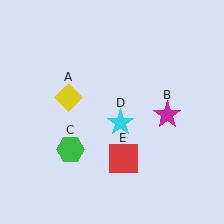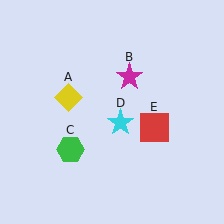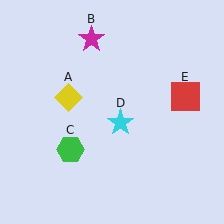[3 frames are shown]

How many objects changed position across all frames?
2 objects changed position: magenta star (object B), red square (object E).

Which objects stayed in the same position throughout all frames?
Yellow diamond (object A) and green hexagon (object C) and cyan star (object D) remained stationary.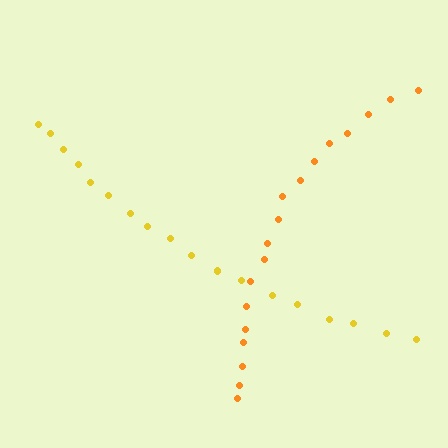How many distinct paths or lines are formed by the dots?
There are 2 distinct paths.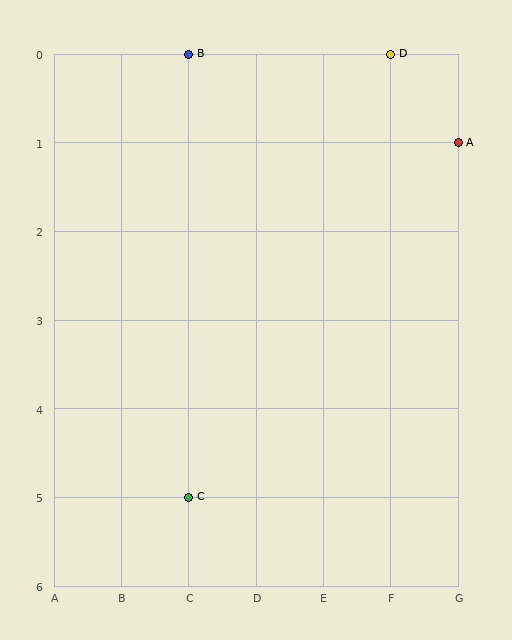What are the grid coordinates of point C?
Point C is at grid coordinates (C, 5).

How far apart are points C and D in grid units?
Points C and D are 3 columns and 5 rows apart (about 5.8 grid units diagonally).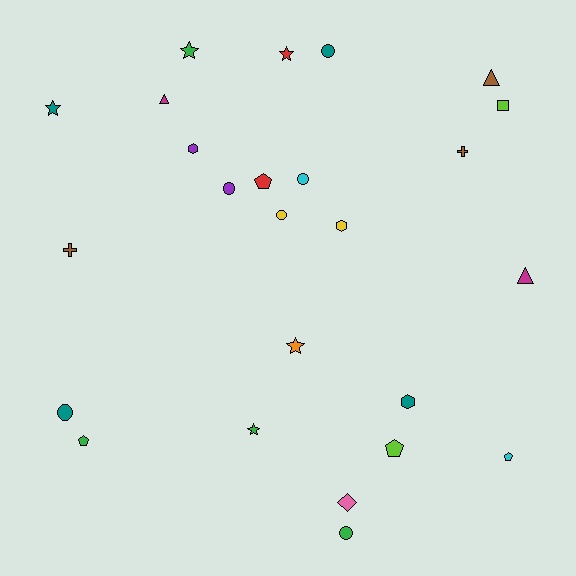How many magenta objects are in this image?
There are 2 magenta objects.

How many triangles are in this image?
There are 3 triangles.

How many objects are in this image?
There are 25 objects.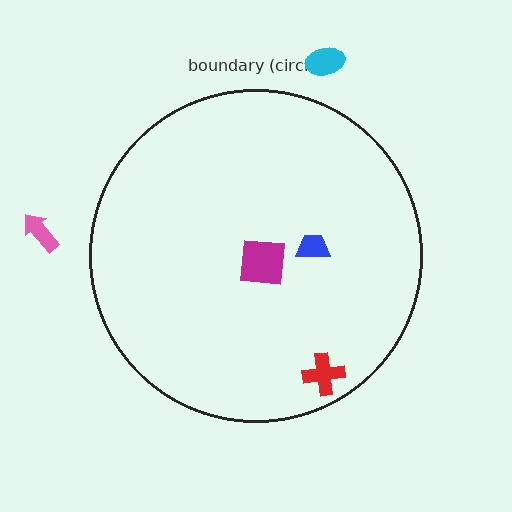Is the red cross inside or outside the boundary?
Inside.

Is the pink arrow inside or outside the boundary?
Outside.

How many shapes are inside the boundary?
3 inside, 2 outside.